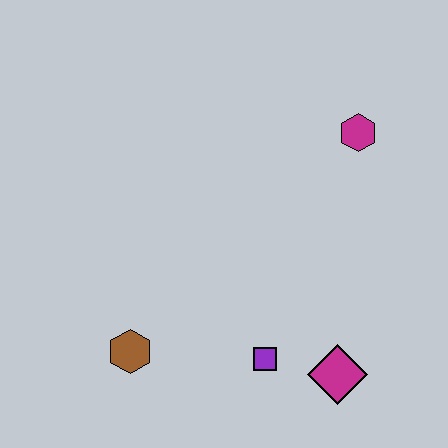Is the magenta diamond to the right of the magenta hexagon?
No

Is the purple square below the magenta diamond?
No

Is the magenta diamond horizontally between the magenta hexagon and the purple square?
Yes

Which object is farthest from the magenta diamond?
The magenta hexagon is farthest from the magenta diamond.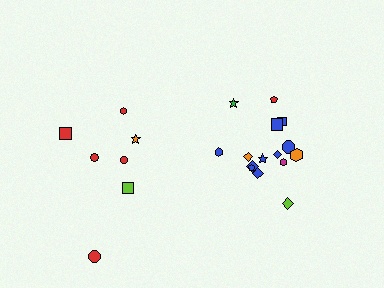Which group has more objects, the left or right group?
The right group.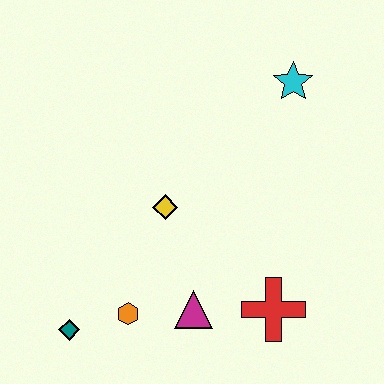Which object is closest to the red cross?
The magenta triangle is closest to the red cross.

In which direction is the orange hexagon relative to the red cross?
The orange hexagon is to the left of the red cross.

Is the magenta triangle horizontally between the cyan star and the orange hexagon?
Yes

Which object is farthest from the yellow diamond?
The cyan star is farthest from the yellow diamond.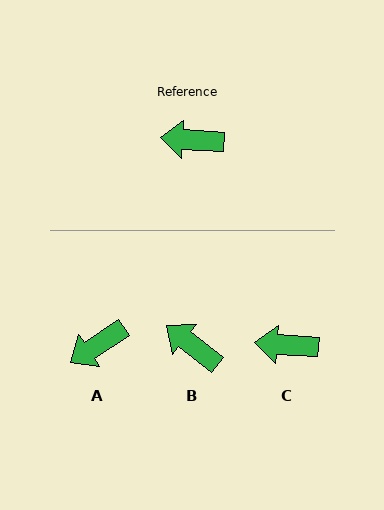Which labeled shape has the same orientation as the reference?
C.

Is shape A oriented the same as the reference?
No, it is off by about 37 degrees.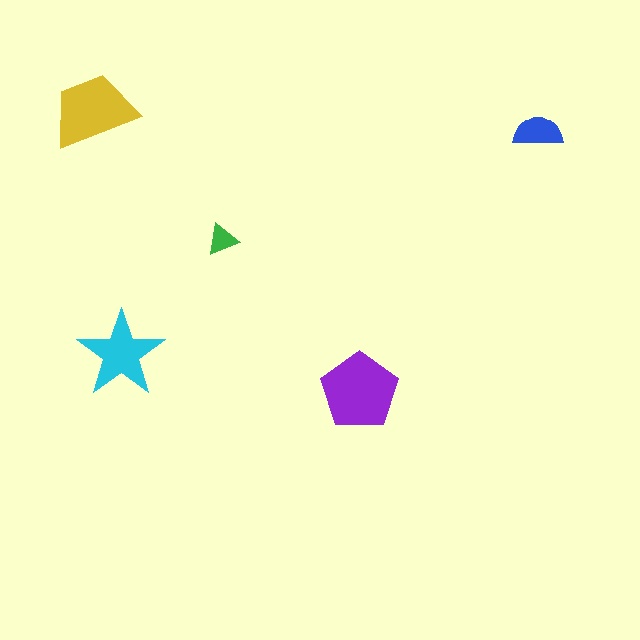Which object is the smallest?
The green triangle.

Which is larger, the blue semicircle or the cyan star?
The cyan star.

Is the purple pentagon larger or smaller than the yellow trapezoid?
Larger.